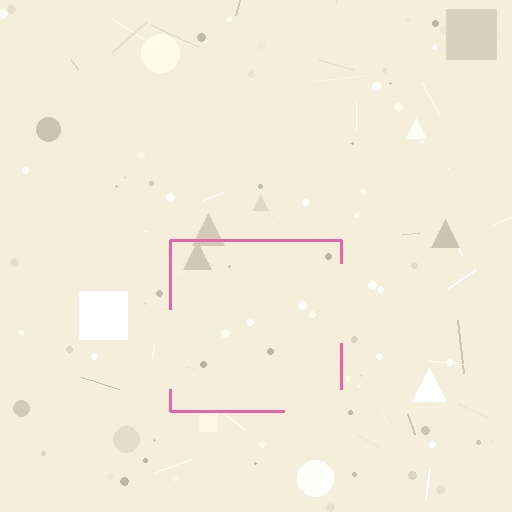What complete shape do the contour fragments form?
The contour fragments form a square.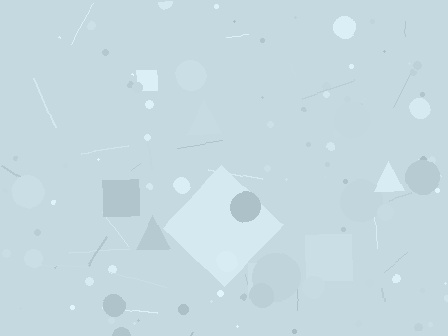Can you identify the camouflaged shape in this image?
The camouflaged shape is a diamond.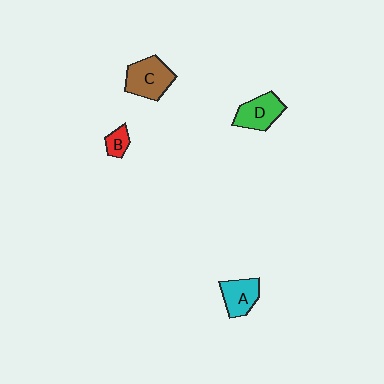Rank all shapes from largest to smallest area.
From largest to smallest: C (brown), D (green), A (cyan), B (red).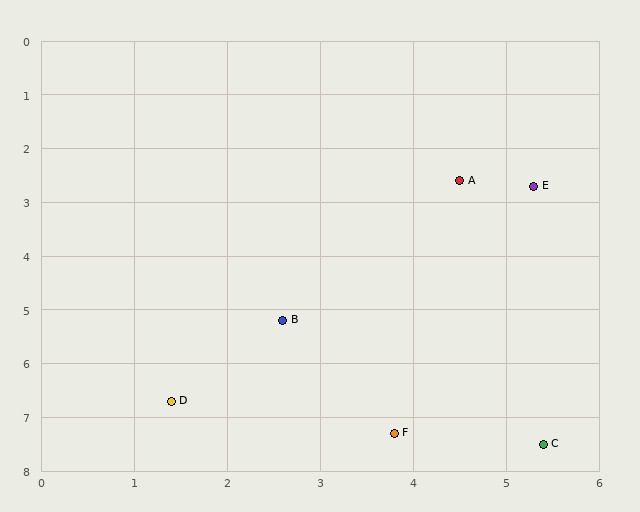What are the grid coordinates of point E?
Point E is at approximately (5.3, 2.7).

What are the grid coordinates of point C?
Point C is at approximately (5.4, 7.5).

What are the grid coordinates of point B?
Point B is at approximately (2.6, 5.2).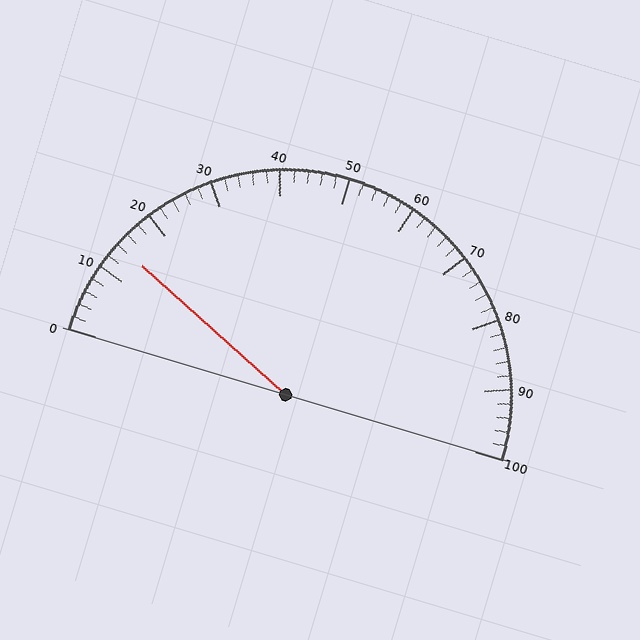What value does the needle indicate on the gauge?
The needle indicates approximately 14.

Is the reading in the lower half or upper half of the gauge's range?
The reading is in the lower half of the range (0 to 100).